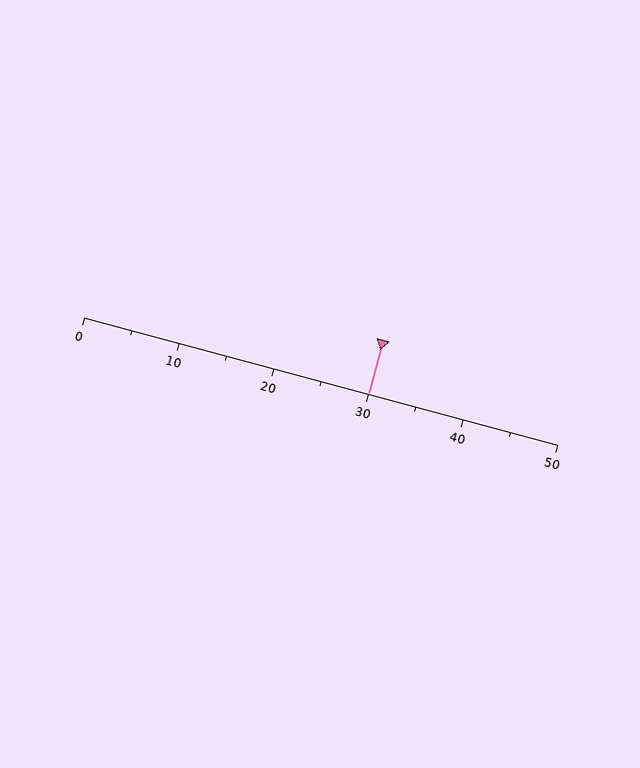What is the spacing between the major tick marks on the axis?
The major ticks are spaced 10 apart.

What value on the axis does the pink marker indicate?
The marker indicates approximately 30.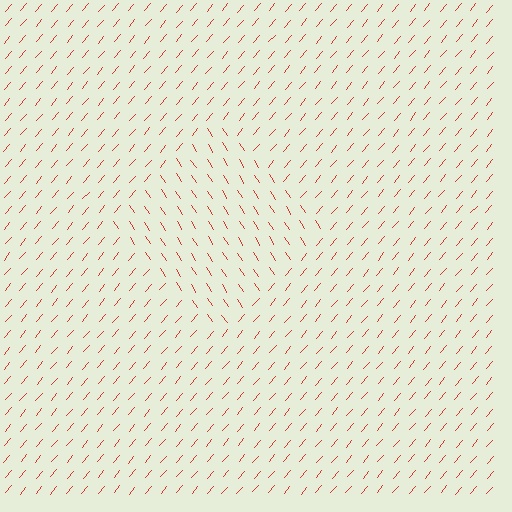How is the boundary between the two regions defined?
The boundary is defined purely by a change in line orientation (approximately 73 degrees difference). All lines are the same color and thickness.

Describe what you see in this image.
The image is filled with small red line segments. A diamond region in the image has lines oriented differently from the surrounding lines, creating a visible texture boundary.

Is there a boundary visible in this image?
Yes, there is a texture boundary formed by a change in line orientation.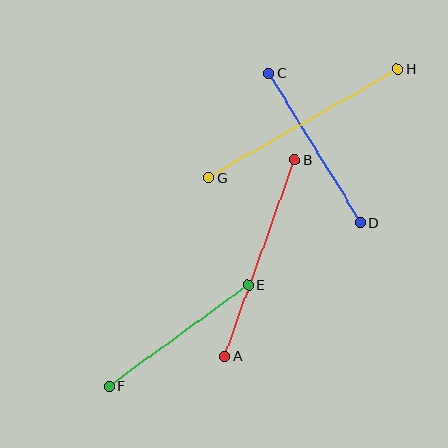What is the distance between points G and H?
The distance is approximately 218 pixels.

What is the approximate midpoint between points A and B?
The midpoint is at approximately (260, 258) pixels.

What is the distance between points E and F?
The distance is approximately 172 pixels.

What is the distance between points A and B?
The distance is approximately 208 pixels.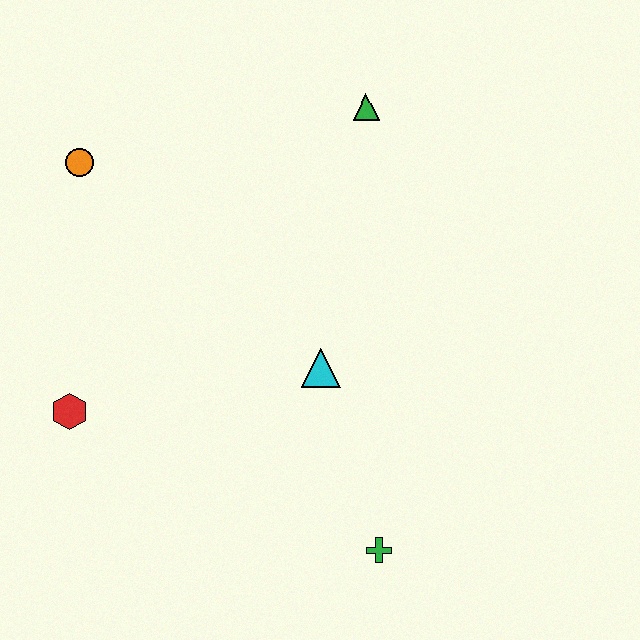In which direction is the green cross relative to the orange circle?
The green cross is below the orange circle.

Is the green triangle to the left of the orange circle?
No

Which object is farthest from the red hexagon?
The green triangle is farthest from the red hexagon.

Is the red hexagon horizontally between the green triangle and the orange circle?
No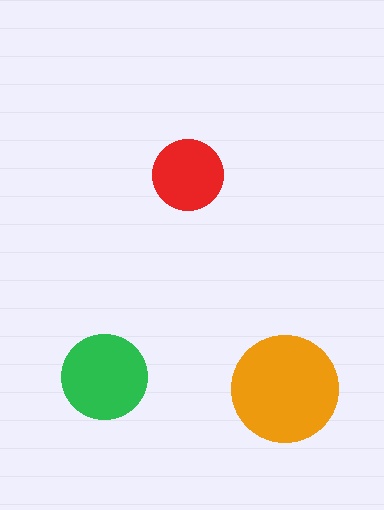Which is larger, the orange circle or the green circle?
The orange one.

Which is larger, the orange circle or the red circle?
The orange one.